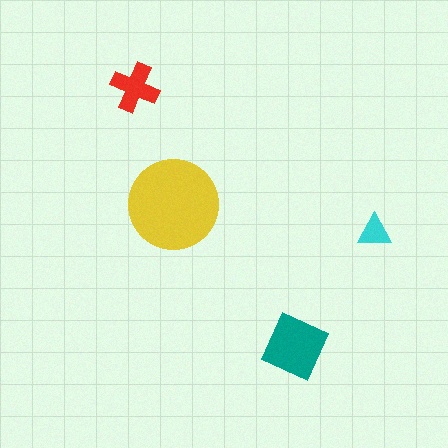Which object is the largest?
The yellow circle.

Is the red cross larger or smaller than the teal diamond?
Smaller.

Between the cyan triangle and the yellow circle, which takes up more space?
The yellow circle.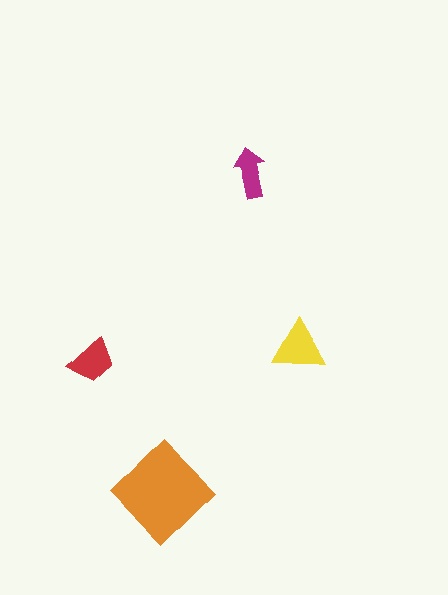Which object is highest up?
The magenta arrow is topmost.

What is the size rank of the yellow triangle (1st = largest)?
2nd.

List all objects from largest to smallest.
The orange diamond, the yellow triangle, the red trapezoid, the magenta arrow.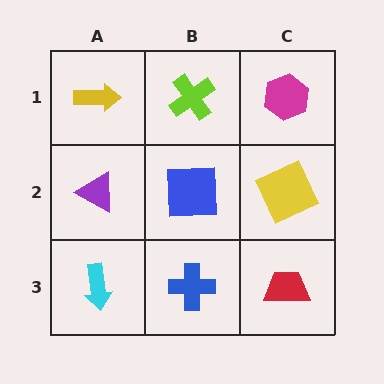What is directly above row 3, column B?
A blue square.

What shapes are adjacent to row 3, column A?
A purple triangle (row 2, column A), a blue cross (row 3, column B).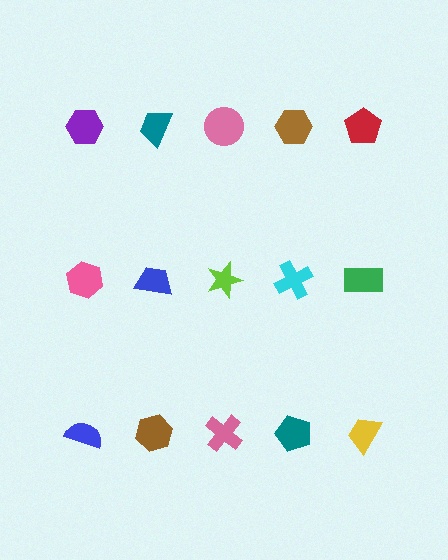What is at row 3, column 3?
A pink cross.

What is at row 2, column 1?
A pink hexagon.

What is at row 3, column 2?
A brown hexagon.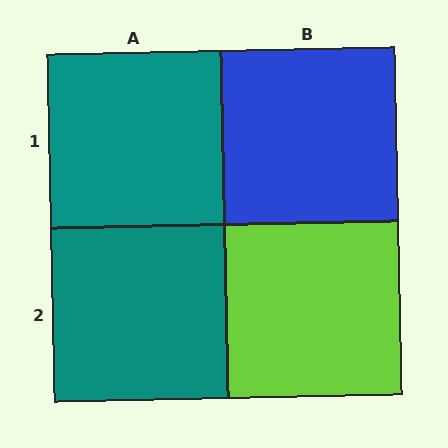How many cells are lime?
1 cell is lime.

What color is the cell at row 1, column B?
Blue.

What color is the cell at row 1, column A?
Teal.